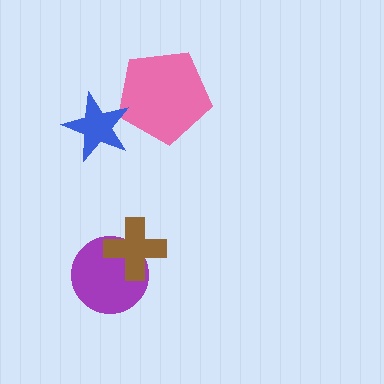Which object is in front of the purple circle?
The brown cross is in front of the purple circle.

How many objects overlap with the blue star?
1 object overlaps with the blue star.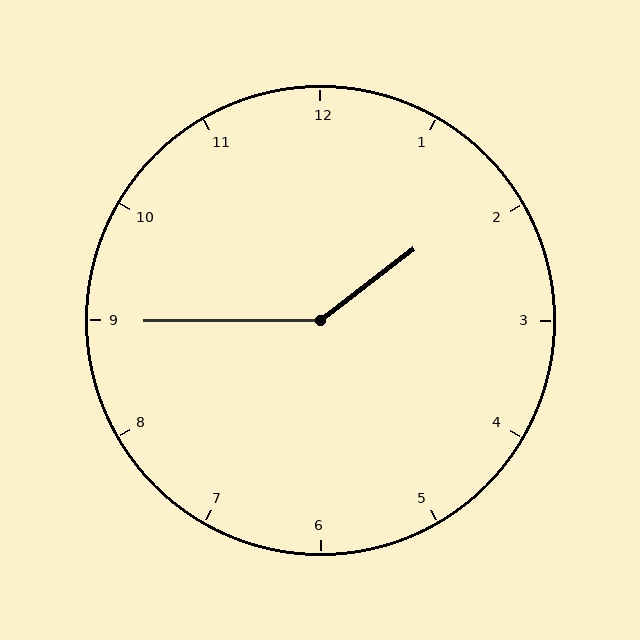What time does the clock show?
1:45.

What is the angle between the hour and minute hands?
Approximately 142 degrees.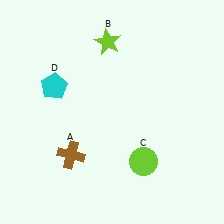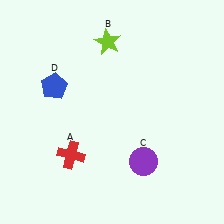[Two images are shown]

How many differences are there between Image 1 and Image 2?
There are 3 differences between the two images.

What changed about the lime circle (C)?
In Image 1, C is lime. In Image 2, it changed to purple.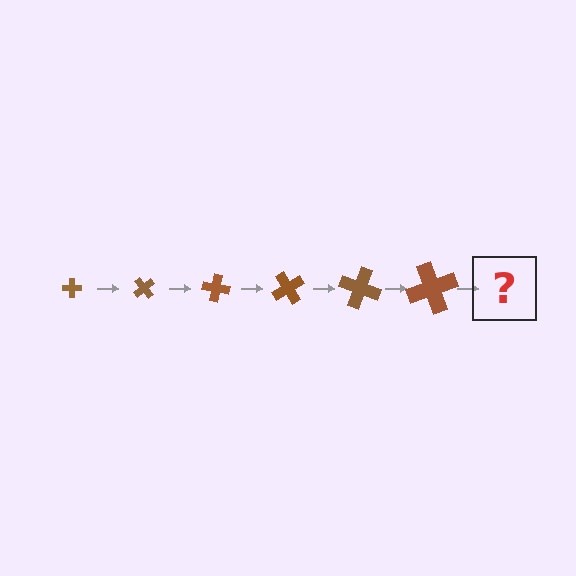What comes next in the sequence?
The next element should be a cross, larger than the previous one and rotated 300 degrees from the start.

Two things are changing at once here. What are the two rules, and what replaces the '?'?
The two rules are that the cross grows larger each step and it rotates 50 degrees each step. The '?' should be a cross, larger than the previous one and rotated 300 degrees from the start.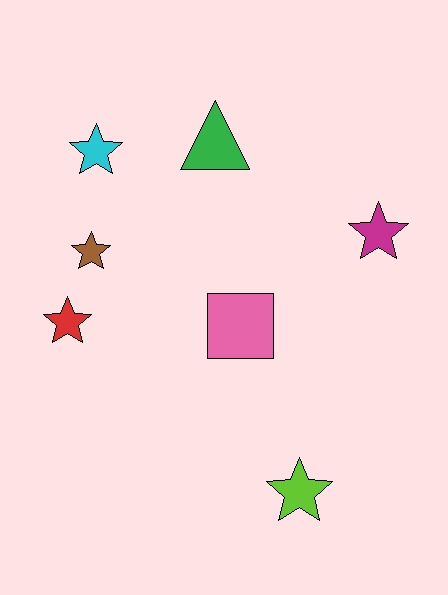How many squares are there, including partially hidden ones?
There is 1 square.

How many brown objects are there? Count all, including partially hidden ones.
There is 1 brown object.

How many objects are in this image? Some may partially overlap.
There are 7 objects.